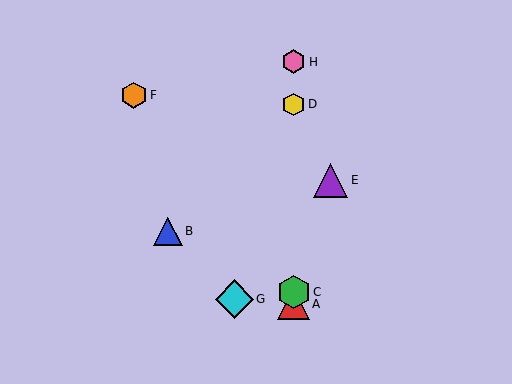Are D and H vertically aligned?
Yes, both are at x≈294.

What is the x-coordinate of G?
Object G is at x≈234.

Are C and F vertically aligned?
No, C is at x≈294 and F is at x≈134.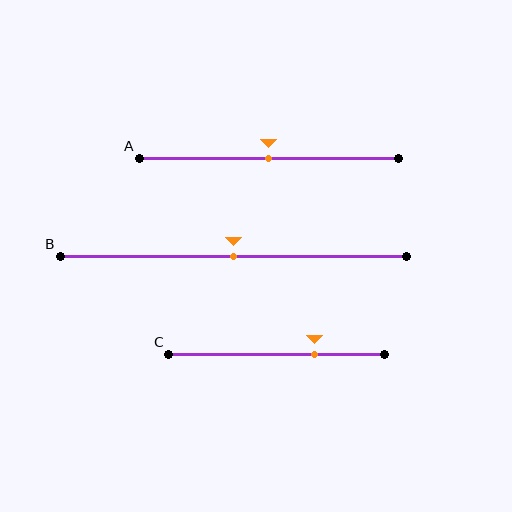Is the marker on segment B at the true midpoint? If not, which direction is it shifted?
Yes, the marker on segment B is at the true midpoint.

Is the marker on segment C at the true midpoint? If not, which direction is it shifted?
No, the marker on segment C is shifted to the right by about 18% of the segment length.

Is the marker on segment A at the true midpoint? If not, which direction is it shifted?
Yes, the marker on segment A is at the true midpoint.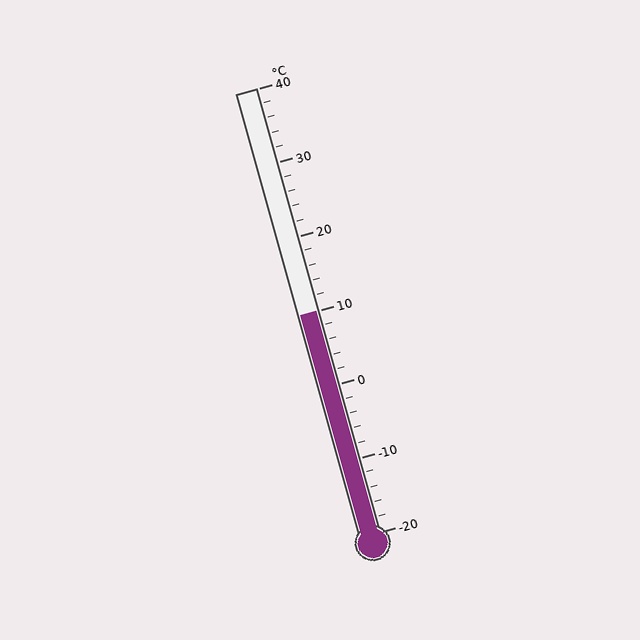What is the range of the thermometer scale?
The thermometer scale ranges from -20°C to 40°C.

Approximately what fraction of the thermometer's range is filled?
The thermometer is filled to approximately 50% of its range.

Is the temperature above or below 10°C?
The temperature is at 10°C.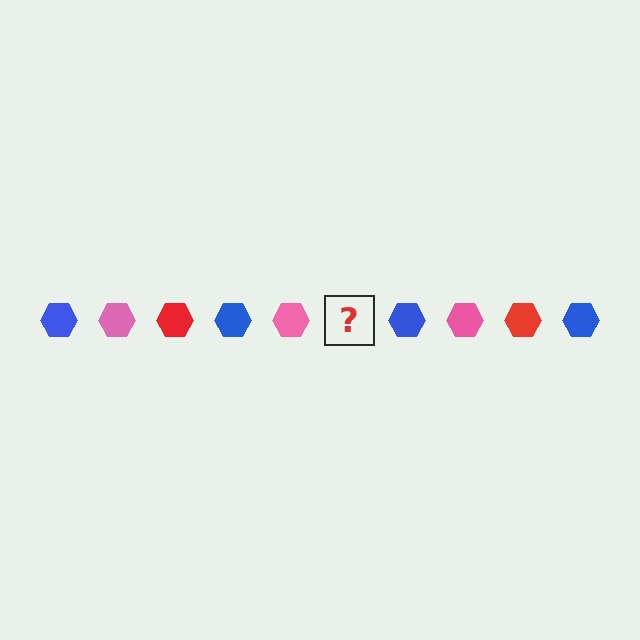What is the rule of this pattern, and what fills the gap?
The rule is that the pattern cycles through blue, pink, red hexagons. The gap should be filled with a red hexagon.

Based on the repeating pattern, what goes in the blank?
The blank should be a red hexagon.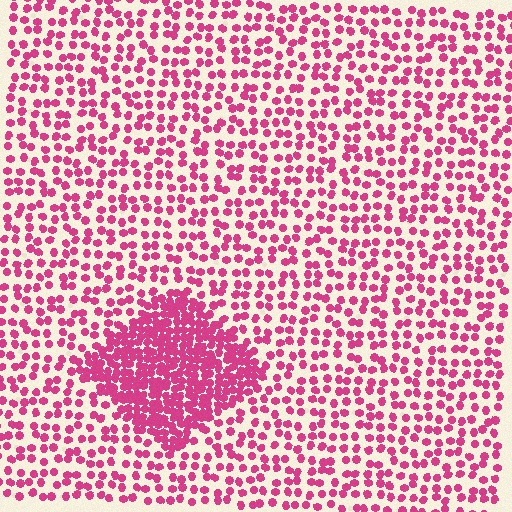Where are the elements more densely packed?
The elements are more densely packed inside the diamond boundary.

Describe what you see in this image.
The image contains small magenta elements arranged at two different densities. A diamond-shaped region is visible where the elements are more densely packed than the surrounding area.